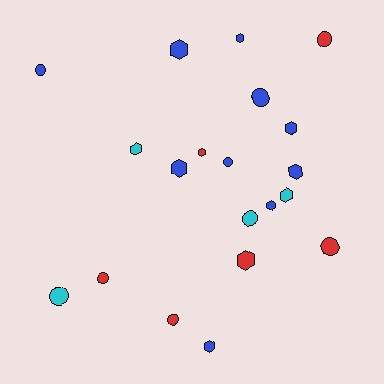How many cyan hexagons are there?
There are 2 cyan hexagons.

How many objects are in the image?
There are 20 objects.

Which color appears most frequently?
Blue, with 10 objects.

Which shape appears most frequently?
Hexagon, with 11 objects.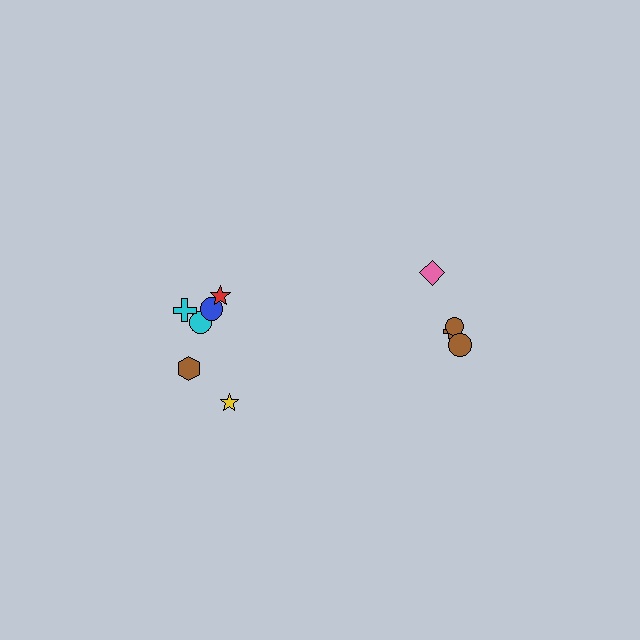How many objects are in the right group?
There are 4 objects.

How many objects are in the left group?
There are 6 objects.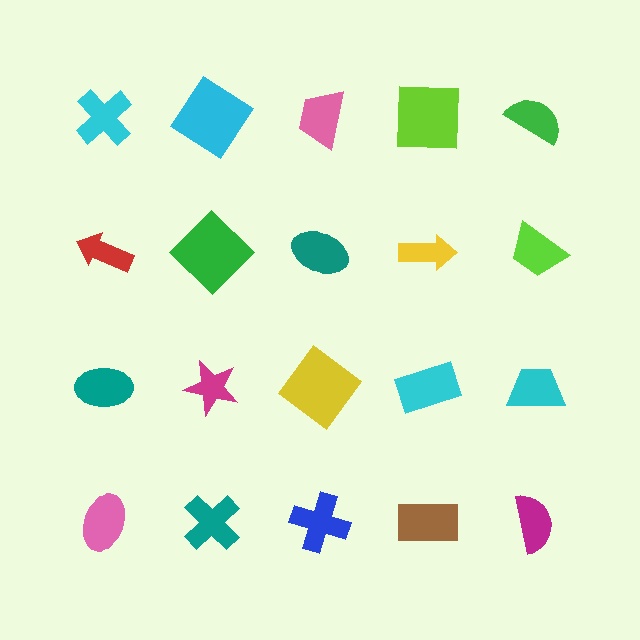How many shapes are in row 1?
5 shapes.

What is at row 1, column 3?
A pink trapezoid.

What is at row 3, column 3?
A yellow diamond.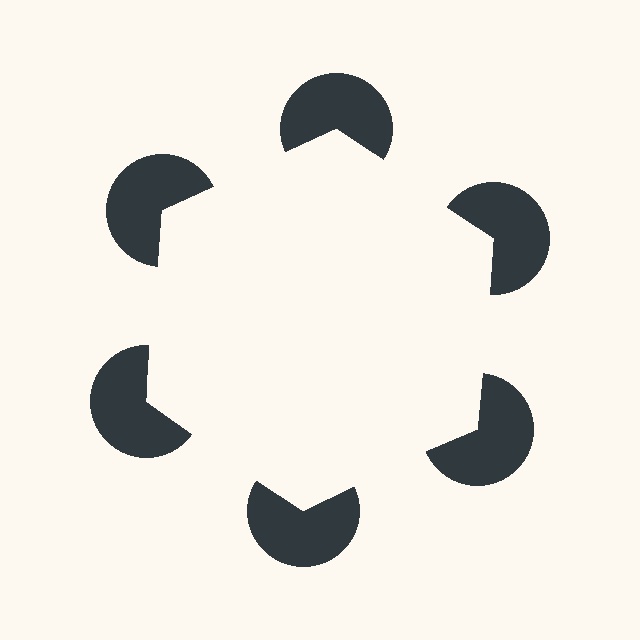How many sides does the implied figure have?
6 sides.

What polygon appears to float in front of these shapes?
An illusory hexagon — its edges are inferred from the aligned wedge cuts in the pac-man discs, not physically drawn.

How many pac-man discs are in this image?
There are 6 — one at each vertex of the illusory hexagon.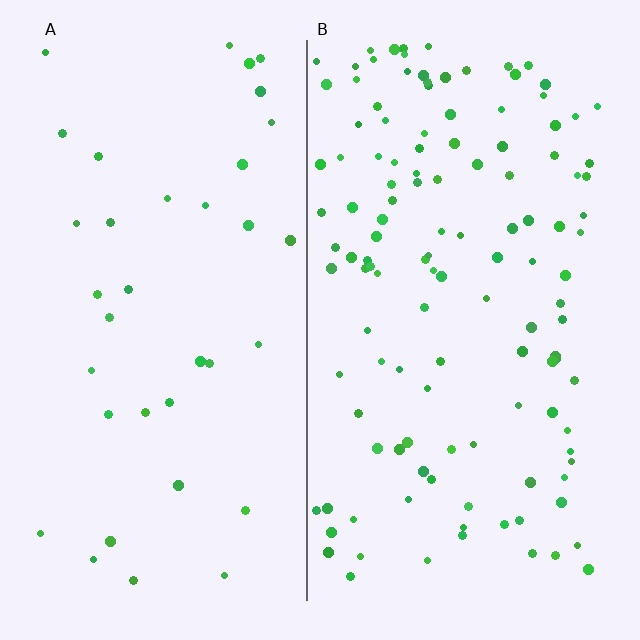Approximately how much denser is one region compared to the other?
Approximately 3.5× — region B over region A.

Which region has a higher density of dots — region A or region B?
B (the right).